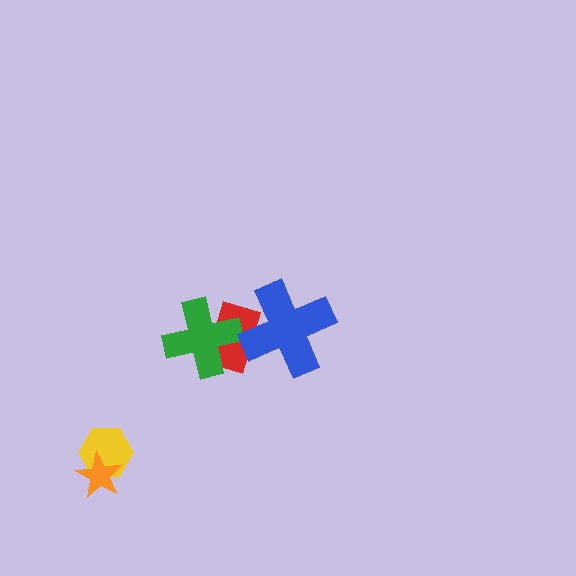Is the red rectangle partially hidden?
Yes, it is partially covered by another shape.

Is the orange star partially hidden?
No, no other shape covers it.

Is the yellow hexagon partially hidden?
Yes, it is partially covered by another shape.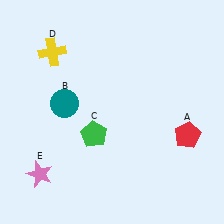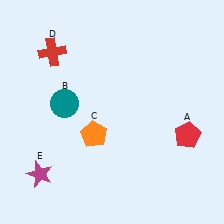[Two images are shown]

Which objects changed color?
C changed from green to orange. D changed from yellow to red. E changed from pink to magenta.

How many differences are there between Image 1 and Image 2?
There are 3 differences between the two images.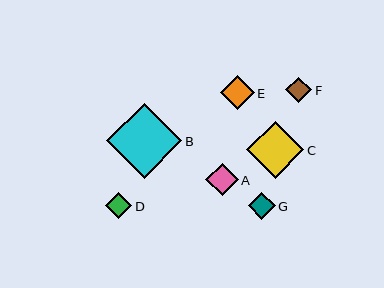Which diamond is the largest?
Diamond B is the largest with a size of approximately 75 pixels.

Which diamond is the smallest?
Diamond F is the smallest with a size of approximately 26 pixels.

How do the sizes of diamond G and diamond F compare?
Diamond G and diamond F are approximately the same size.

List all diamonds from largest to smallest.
From largest to smallest: B, C, E, A, G, D, F.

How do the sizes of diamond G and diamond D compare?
Diamond G and diamond D are approximately the same size.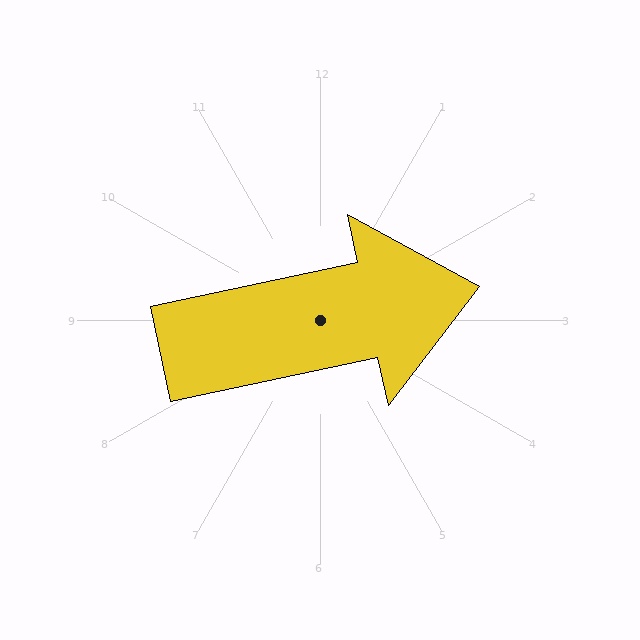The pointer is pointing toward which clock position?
Roughly 3 o'clock.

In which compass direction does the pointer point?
East.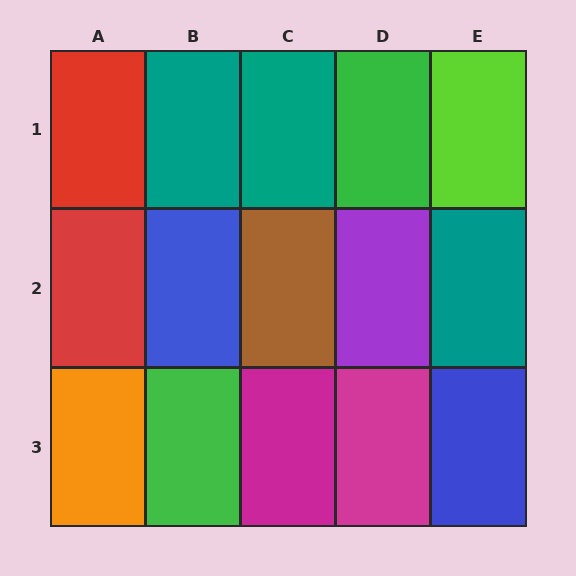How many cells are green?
2 cells are green.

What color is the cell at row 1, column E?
Lime.